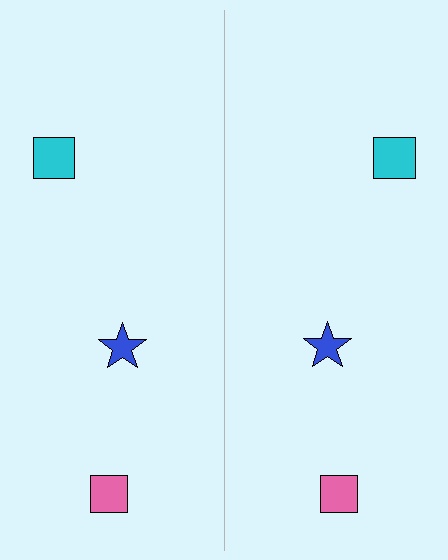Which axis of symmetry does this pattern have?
The pattern has a vertical axis of symmetry running through the center of the image.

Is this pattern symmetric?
Yes, this pattern has bilateral (reflection) symmetry.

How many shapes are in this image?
There are 6 shapes in this image.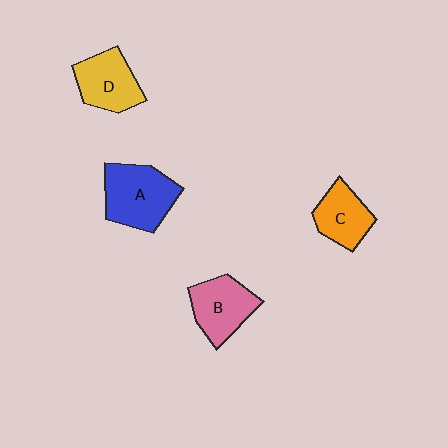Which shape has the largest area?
Shape A (blue).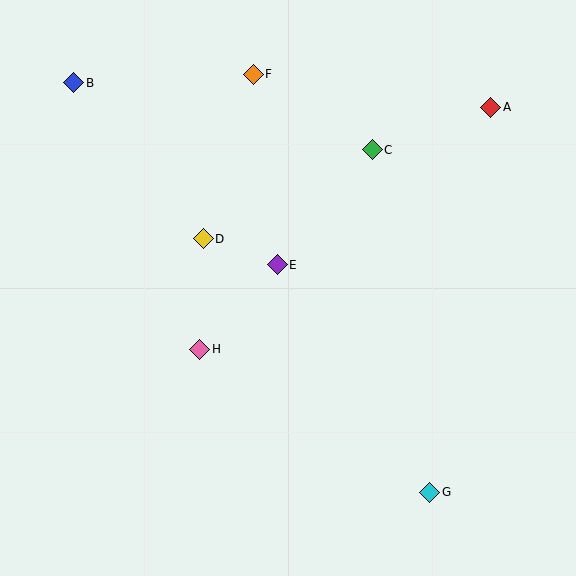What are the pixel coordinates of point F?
Point F is at (253, 74).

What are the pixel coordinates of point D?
Point D is at (203, 239).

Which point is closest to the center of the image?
Point E at (277, 265) is closest to the center.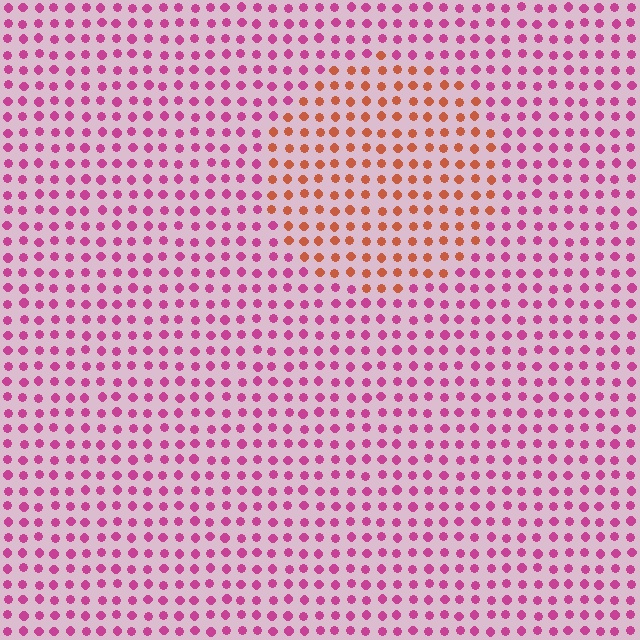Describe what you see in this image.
The image is filled with small magenta elements in a uniform arrangement. A circle-shaped region is visible where the elements are tinted to a slightly different hue, forming a subtle color boundary.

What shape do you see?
I see a circle.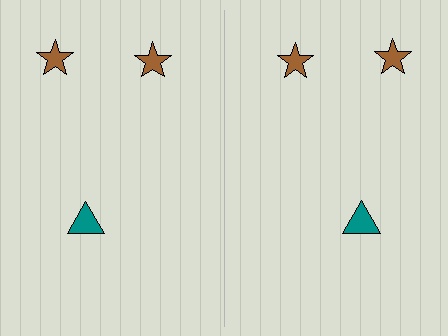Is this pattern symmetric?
Yes, this pattern has bilateral (reflection) symmetry.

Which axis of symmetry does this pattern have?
The pattern has a vertical axis of symmetry running through the center of the image.